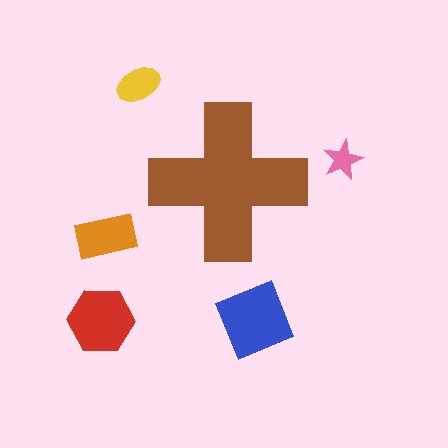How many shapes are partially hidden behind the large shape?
0 shapes are partially hidden.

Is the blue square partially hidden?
No, the blue square is fully visible.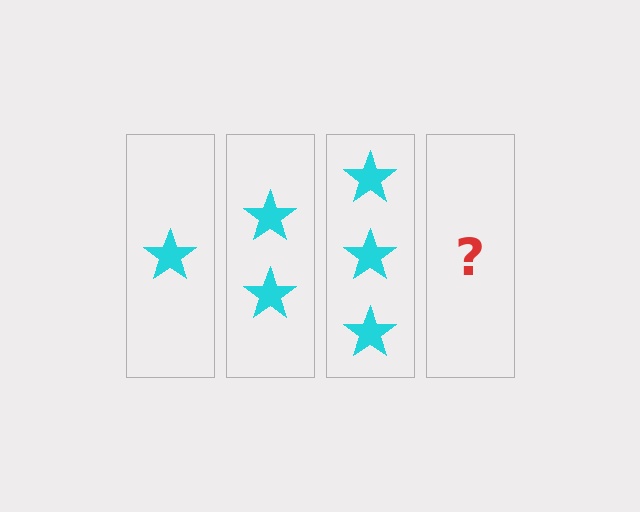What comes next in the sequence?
The next element should be 4 stars.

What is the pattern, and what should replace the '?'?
The pattern is that each step adds one more star. The '?' should be 4 stars.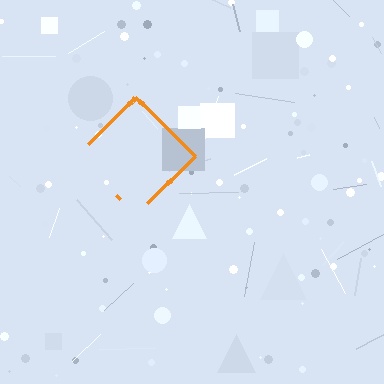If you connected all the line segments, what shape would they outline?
They would outline a diamond.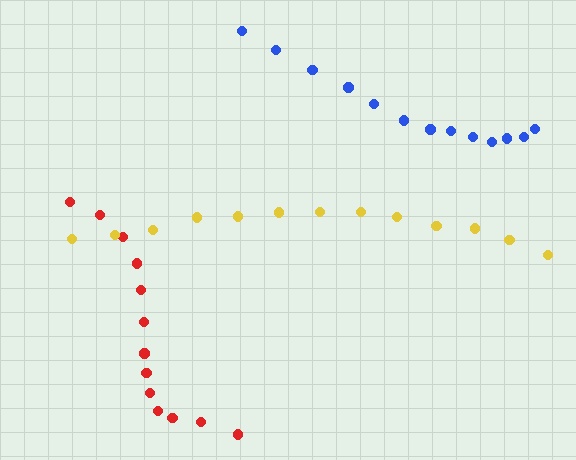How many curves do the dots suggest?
There are 3 distinct paths.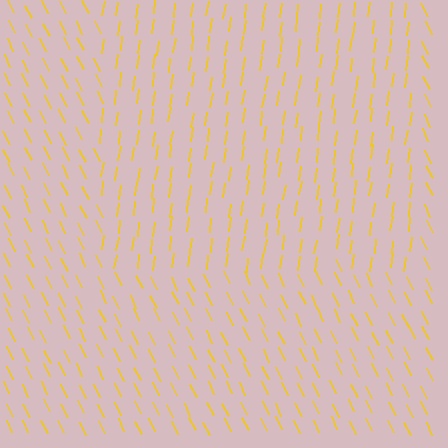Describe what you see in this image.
The image is filled with small yellow line segments. A rectangle region in the image has lines oriented differently from the surrounding lines, creating a visible texture boundary.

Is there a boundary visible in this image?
Yes, there is a texture boundary formed by a change in line orientation.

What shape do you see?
I see a rectangle.